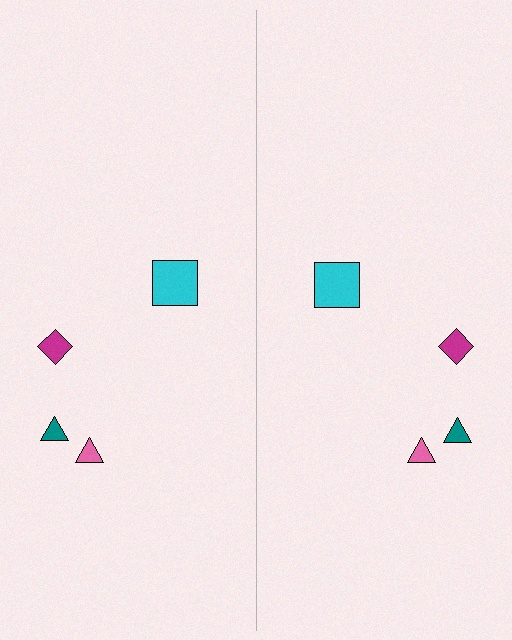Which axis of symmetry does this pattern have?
The pattern has a vertical axis of symmetry running through the center of the image.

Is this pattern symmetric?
Yes, this pattern has bilateral (reflection) symmetry.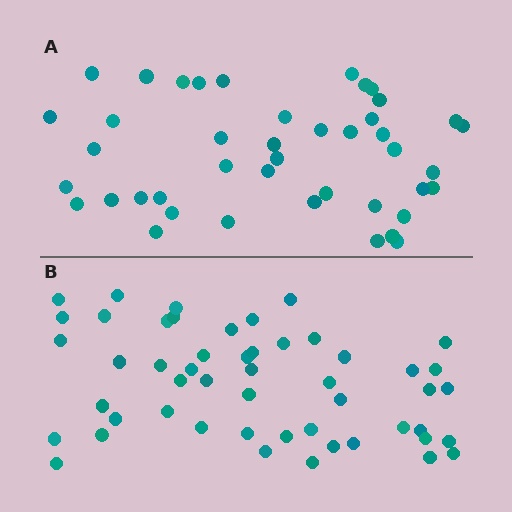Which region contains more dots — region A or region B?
Region B (the bottom region) has more dots.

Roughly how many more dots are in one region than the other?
Region B has roughly 8 or so more dots than region A.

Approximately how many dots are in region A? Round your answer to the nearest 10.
About 40 dots. (The exact count is 43, which rounds to 40.)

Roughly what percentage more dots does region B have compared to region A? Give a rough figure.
About 20% more.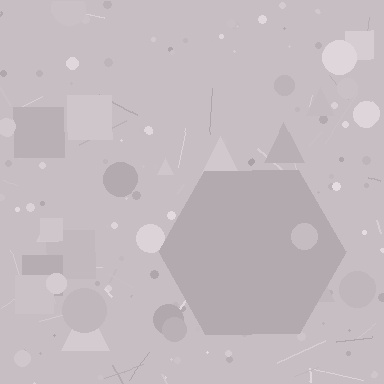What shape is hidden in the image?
A hexagon is hidden in the image.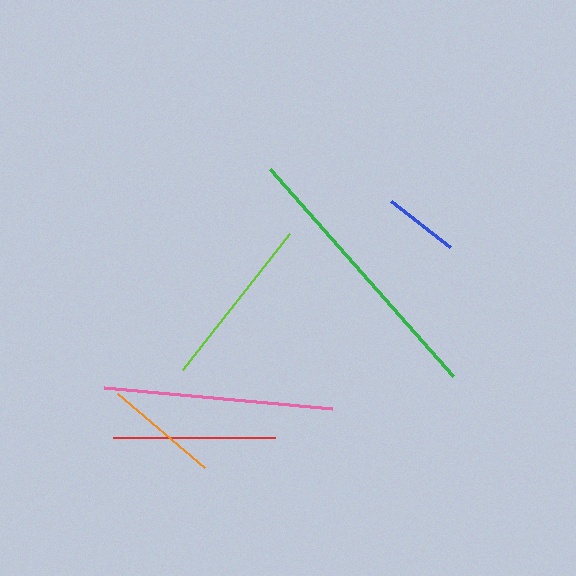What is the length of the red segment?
The red segment is approximately 162 pixels long.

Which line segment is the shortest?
The blue line is the shortest at approximately 75 pixels.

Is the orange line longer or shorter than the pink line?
The pink line is longer than the orange line.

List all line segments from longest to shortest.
From longest to shortest: green, pink, lime, red, orange, blue.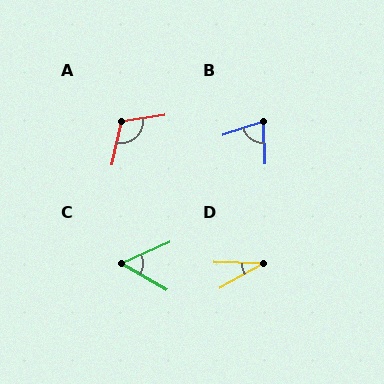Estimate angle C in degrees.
Approximately 54 degrees.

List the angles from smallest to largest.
D (32°), C (54°), B (73°), A (110°).